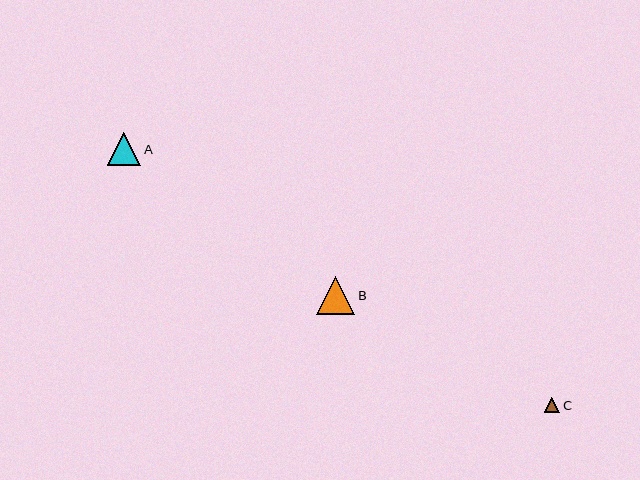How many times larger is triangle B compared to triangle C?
Triangle B is approximately 2.5 times the size of triangle C.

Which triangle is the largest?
Triangle B is the largest with a size of approximately 38 pixels.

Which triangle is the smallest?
Triangle C is the smallest with a size of approximately 15 pixels.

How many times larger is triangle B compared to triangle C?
Triangle B is approximately 2.5 times the size of triangle C.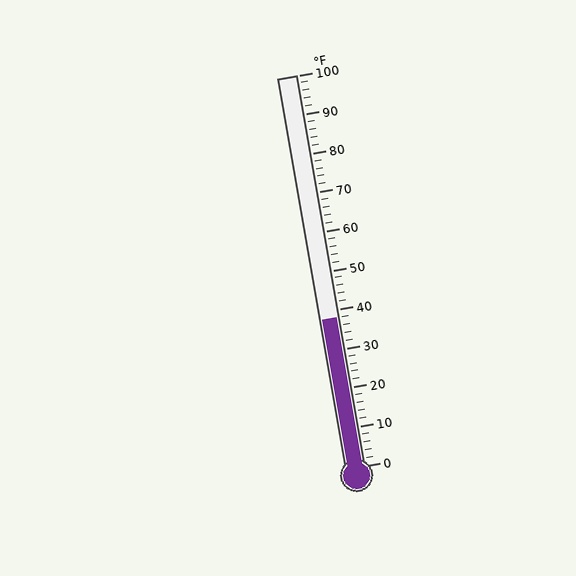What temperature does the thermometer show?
The thermometer shows approximately 38°F.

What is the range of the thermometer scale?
The thermometer scale ranges from 0°F to 100°F.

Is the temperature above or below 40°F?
The temperature is below 40°F.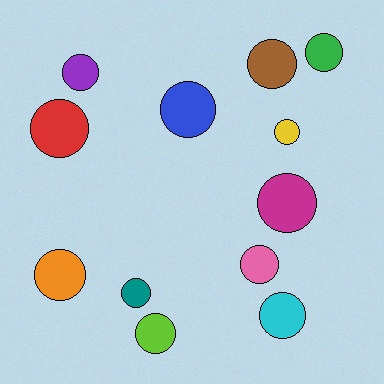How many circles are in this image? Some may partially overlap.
There are 12 circles.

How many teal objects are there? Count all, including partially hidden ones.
There is 1 teal object.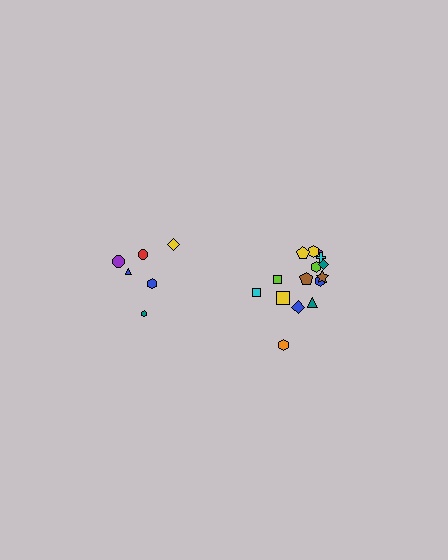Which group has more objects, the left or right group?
The right group.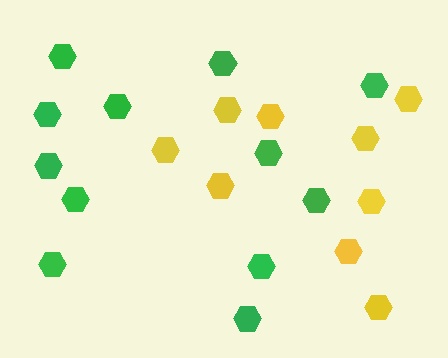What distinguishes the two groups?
There are 2 groups: one group of green hexagons (12) and one group of yellow hexagons (9).